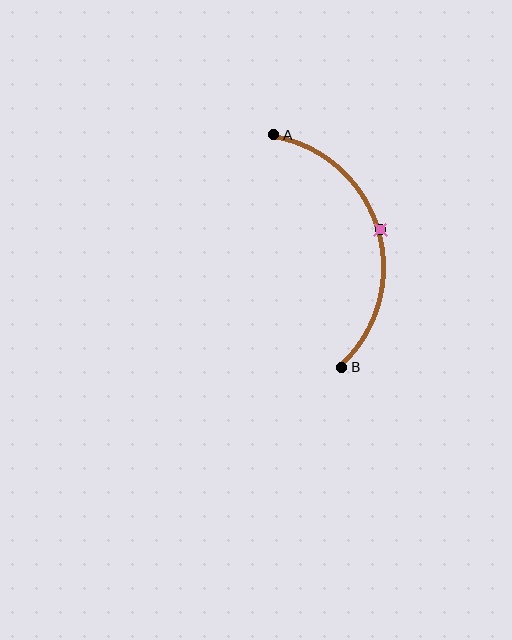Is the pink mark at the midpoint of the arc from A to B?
Yes. The pink mark lies on the arc at equal arc-length from both A and B — it is the arc midpoint.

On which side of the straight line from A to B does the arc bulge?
The arc bulges to the right of the straight line connecting A and B.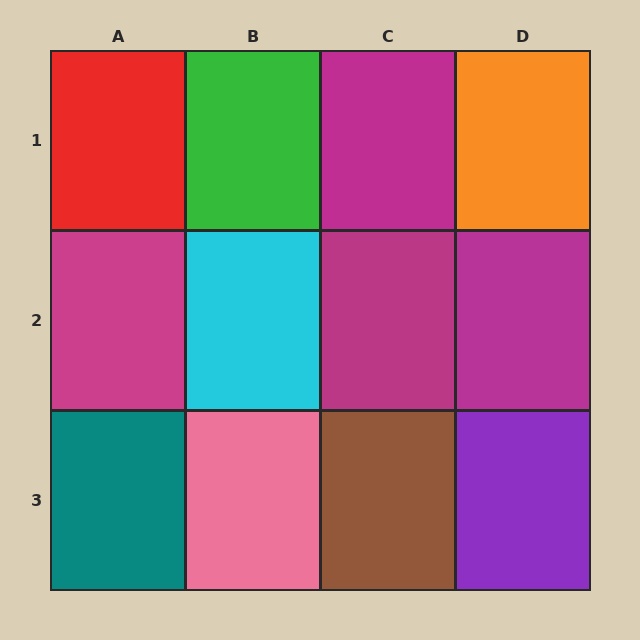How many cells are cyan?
1 cell is cyan.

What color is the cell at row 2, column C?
Magenta.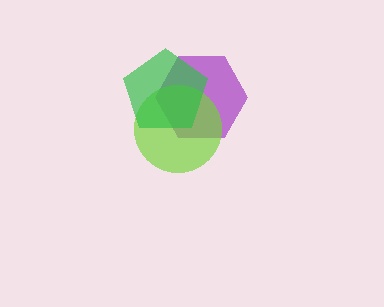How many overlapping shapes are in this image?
There are 3 overlapping shapes in the image.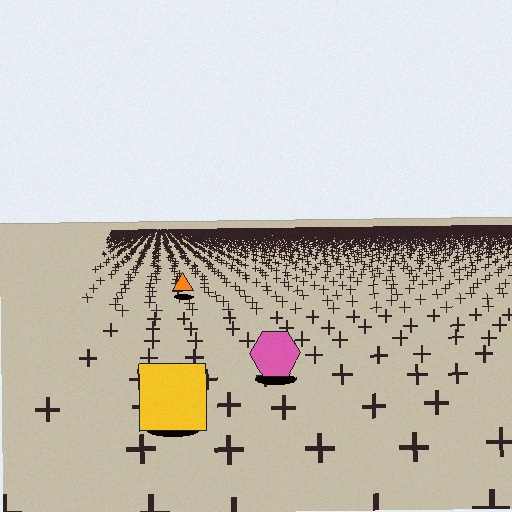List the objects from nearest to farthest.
From nearest to farthest: the yellow square, the pink hexagon, the orange triangle.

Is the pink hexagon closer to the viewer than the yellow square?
No. The yellow square is closer — you can tell from the texture gradient: the ground texture is coarser near it.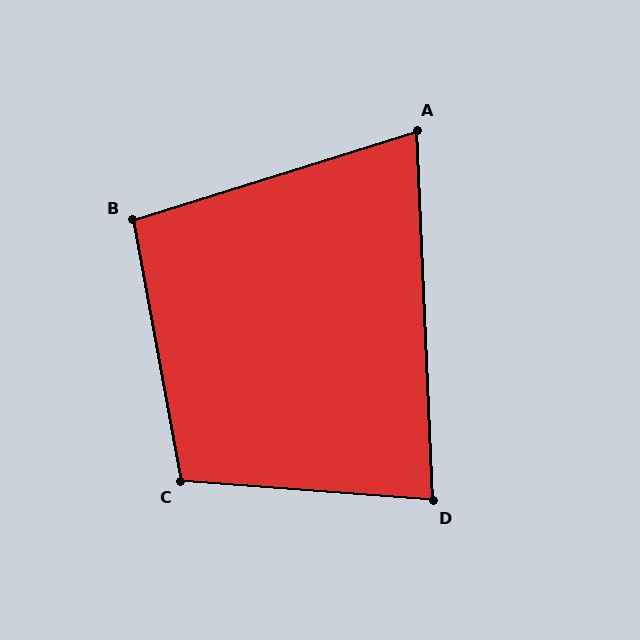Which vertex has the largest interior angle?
C, at approximately 105 degrees.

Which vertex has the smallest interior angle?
A, at approximately 75 degrees.